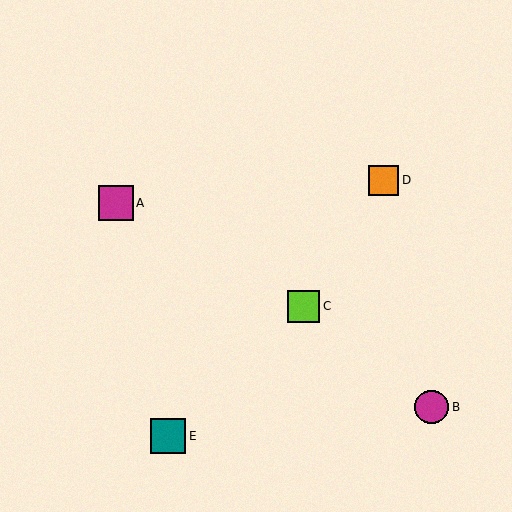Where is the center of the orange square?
The center of the orange square is at (384, 181).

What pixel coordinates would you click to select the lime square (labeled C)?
Click at (304, 306) to select the lime square C.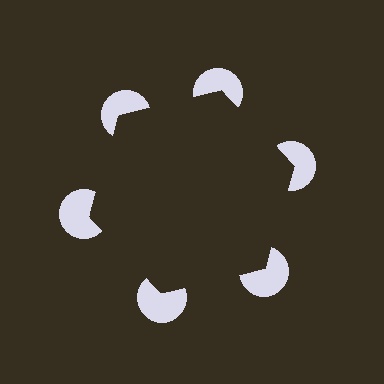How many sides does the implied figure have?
6 sides.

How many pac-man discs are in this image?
There are 6 — one at each vertex of the illusory hexagon.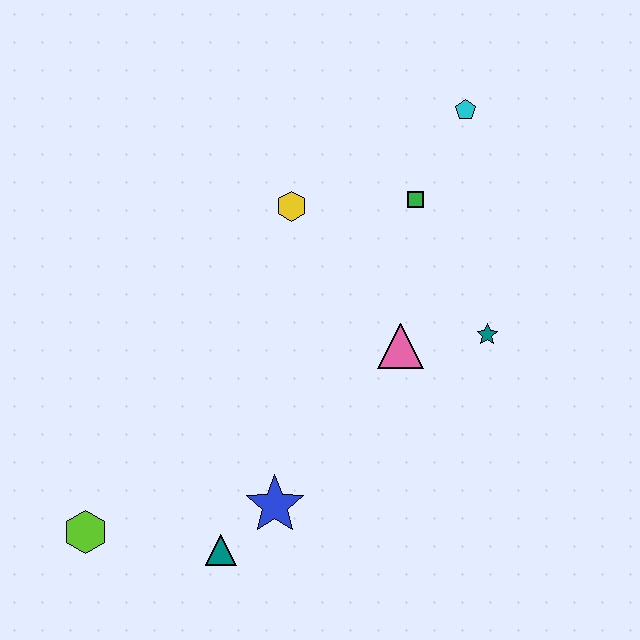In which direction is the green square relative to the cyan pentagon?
The green square is below the cyan pentagon.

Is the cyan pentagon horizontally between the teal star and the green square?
Yes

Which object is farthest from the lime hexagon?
The cyan pentagon is farthest from the lime hexagon.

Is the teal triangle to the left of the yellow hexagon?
Yes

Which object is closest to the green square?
The cyan pentagon is closest to the green square.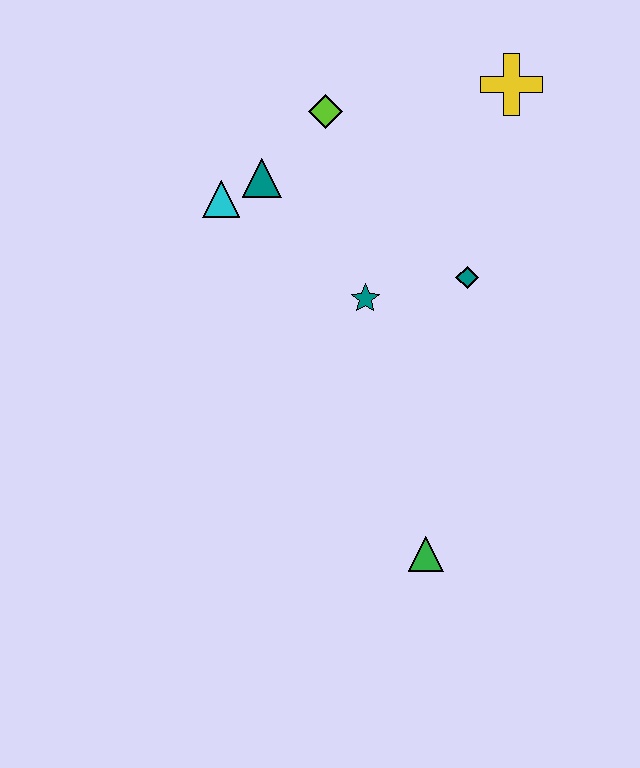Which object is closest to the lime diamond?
The teal triangle is closest to the lime diamond.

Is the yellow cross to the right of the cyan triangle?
Yes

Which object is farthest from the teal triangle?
The green triangle is farthest from the teal triangle.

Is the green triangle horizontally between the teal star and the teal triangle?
No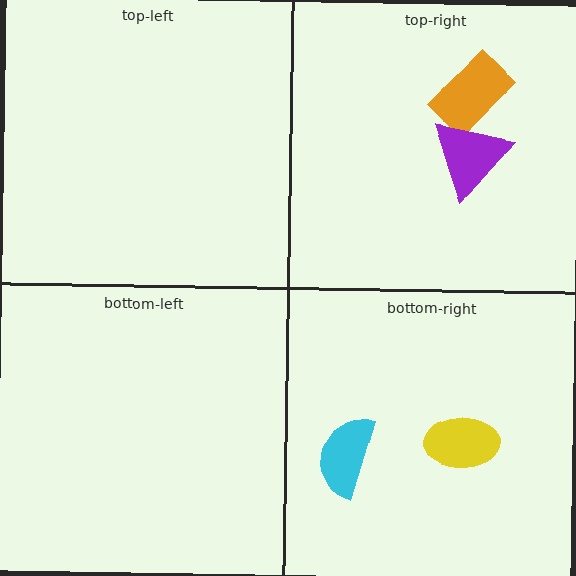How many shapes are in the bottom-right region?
2.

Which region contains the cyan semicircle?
The bottom-right region.